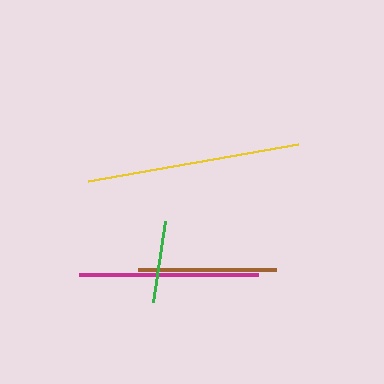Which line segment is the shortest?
The green line is the shortest at approximately 83 pixels.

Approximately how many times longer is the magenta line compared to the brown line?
The magenta line is approximately 1.3 times the length of the brown line.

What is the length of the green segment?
The green segment is approximately 83 pixels long.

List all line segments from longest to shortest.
From longest to shortest: yellow, magenta, brown, green.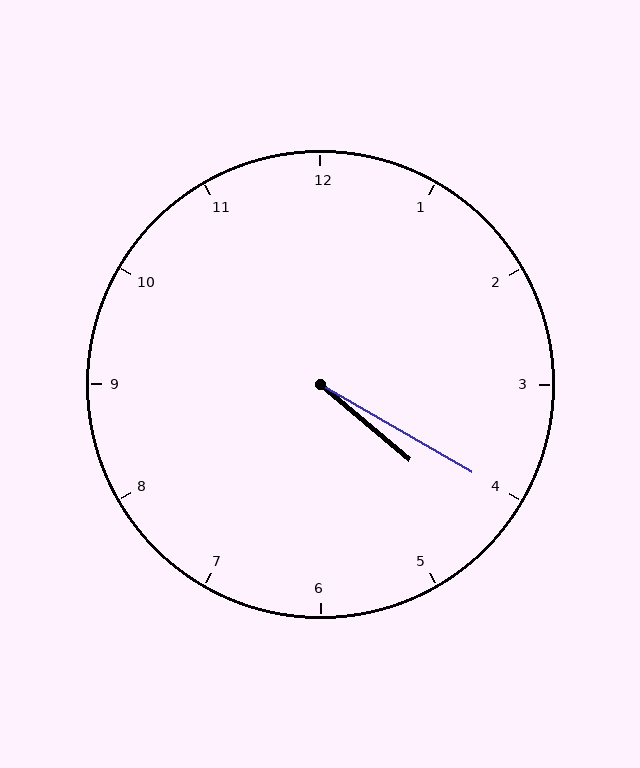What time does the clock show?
4:20.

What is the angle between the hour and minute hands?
Approximately 10 degrees.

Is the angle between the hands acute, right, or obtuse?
It is acute.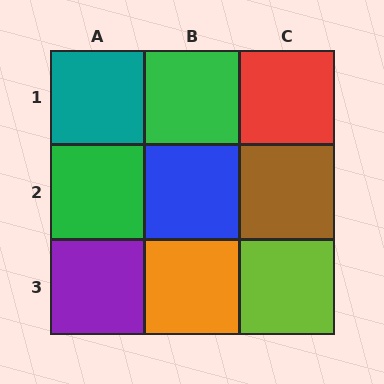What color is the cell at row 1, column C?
Red.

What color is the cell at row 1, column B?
Green.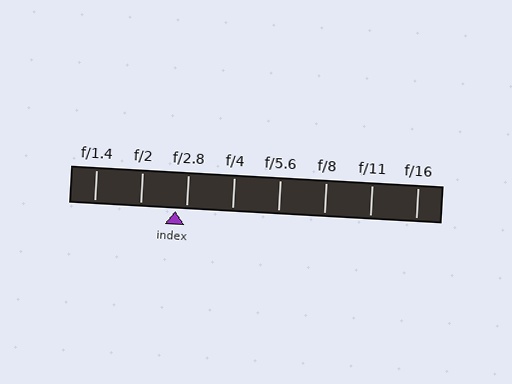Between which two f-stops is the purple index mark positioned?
The index mark is between f/2 and f/2.8.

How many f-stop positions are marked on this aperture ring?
There are 8 f-stop positions marked.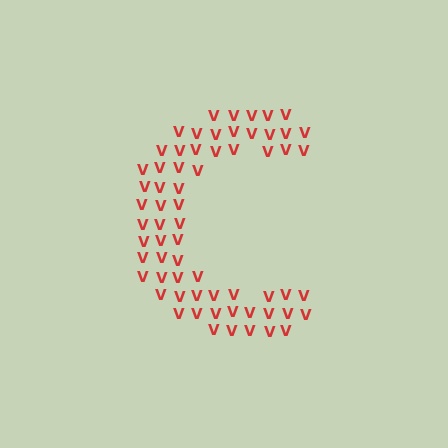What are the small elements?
The small elements are letter V's.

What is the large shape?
The large shape is the letter C.